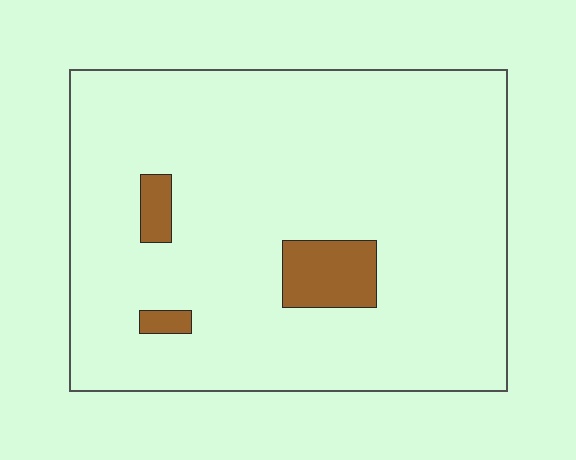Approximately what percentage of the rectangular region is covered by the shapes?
Approximately 5%.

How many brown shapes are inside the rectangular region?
3.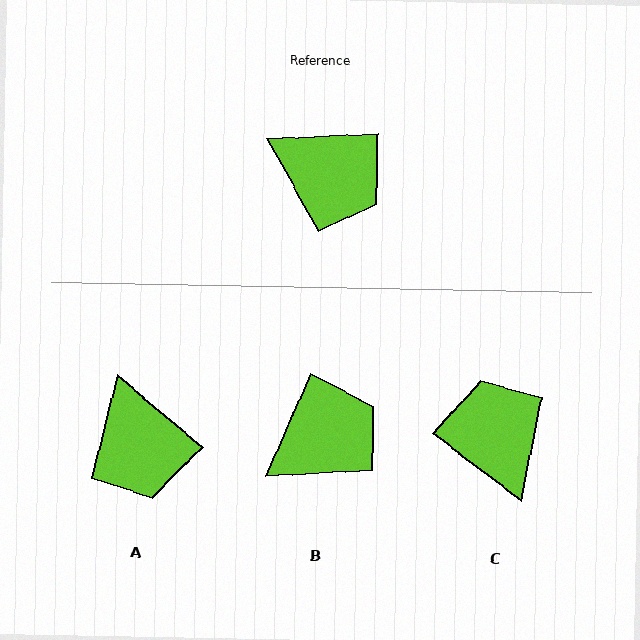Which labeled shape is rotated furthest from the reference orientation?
C, about 140 degrees away.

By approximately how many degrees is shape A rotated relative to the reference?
Approximately 43 degrees clockwise.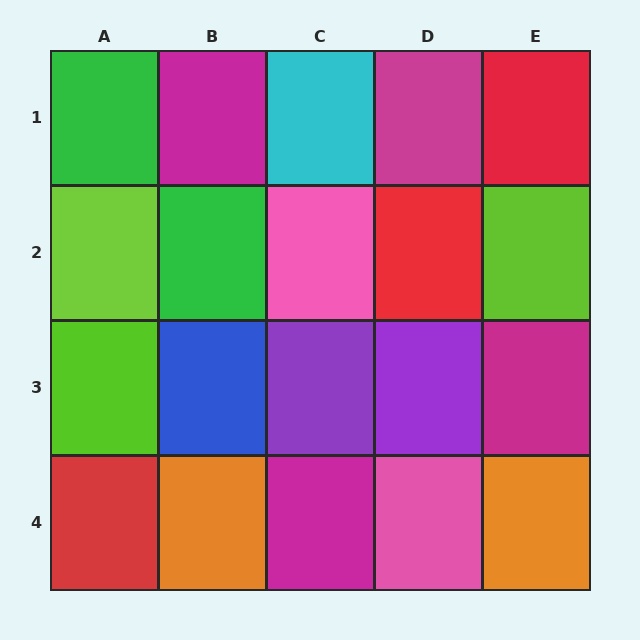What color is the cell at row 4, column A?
Red.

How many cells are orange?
2 cells are orange.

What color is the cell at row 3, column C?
Purple.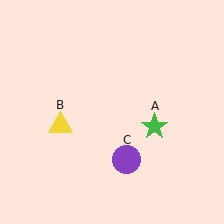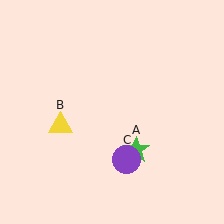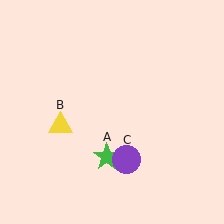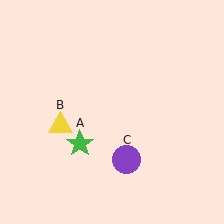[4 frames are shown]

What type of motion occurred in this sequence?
The green star (object A) rotated clockwise around the center of the scene.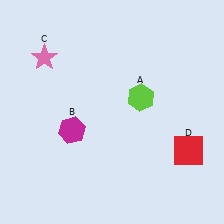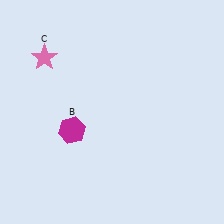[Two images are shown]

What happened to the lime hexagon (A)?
The lime hexagon (A) was removed in Image 2. It was in the top-right area of Image 1.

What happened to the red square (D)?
The red square (D) was removed in Image 2. It was in the bottom-right area of Image 1.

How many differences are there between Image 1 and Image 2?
There are 2 differences between the two images.